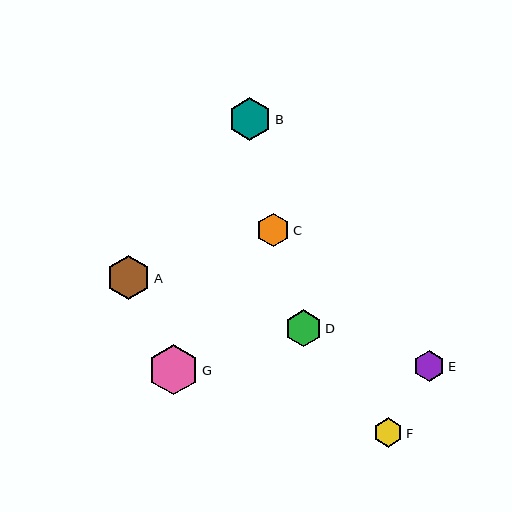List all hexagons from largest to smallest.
From largest to smallest: G, A, B, D, C, E, F.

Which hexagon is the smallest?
Hexagon F is the smallest with a size of approximately 29 pixels.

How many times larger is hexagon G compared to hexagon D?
Hexagon G is approximately 1.4 times the size of hexagon D.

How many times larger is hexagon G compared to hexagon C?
Hexagon G is approximately 1.5 times the size of hexagon C.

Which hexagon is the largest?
Hexagon G is the largest with a size of approximately 51 pixels.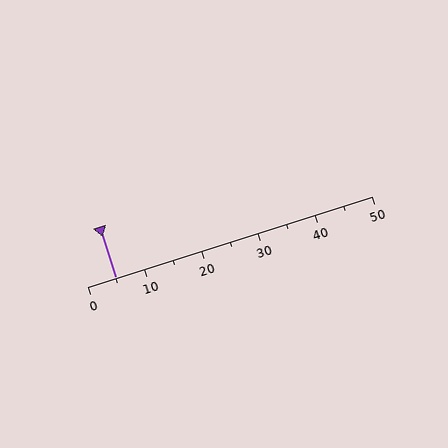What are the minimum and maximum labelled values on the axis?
The axis runs from 0 to 50.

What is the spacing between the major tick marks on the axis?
The major ticks are spaced 10 apart.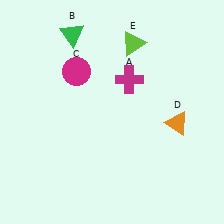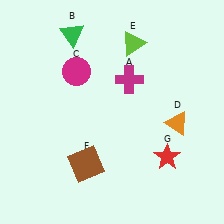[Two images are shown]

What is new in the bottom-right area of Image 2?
A red star (G) was added in the bottom-right area of Image 2.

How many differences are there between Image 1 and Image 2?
There are 2 differences between the two images.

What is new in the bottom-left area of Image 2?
A brown square (F) was added in the bottom-left area of Image 2.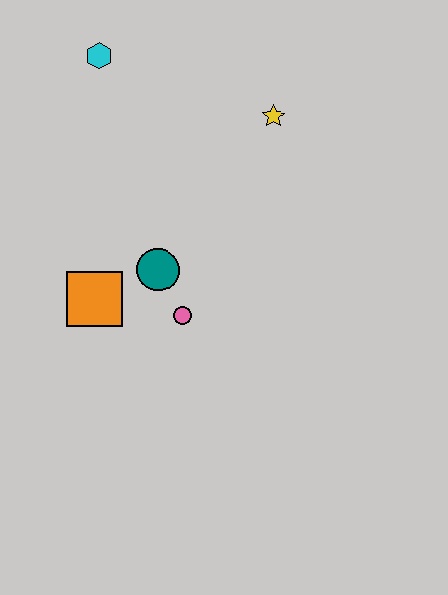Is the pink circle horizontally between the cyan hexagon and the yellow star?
Yes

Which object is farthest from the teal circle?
The cyan hexagon is farthest from the teal circle.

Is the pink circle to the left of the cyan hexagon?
No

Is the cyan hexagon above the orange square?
Yes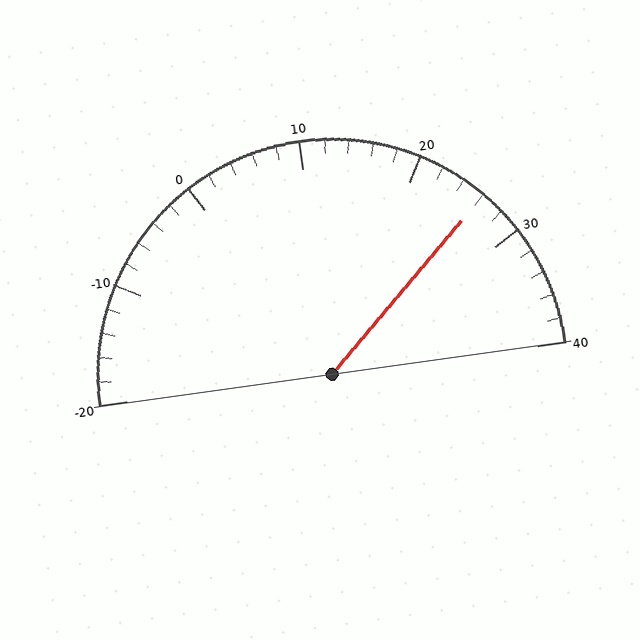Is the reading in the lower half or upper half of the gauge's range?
The reading is in the upper half of the range (-20 to 40).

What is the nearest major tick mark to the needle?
The nearest major tick mark is 30.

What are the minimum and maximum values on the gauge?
The gauge ranges from -20 to 40.